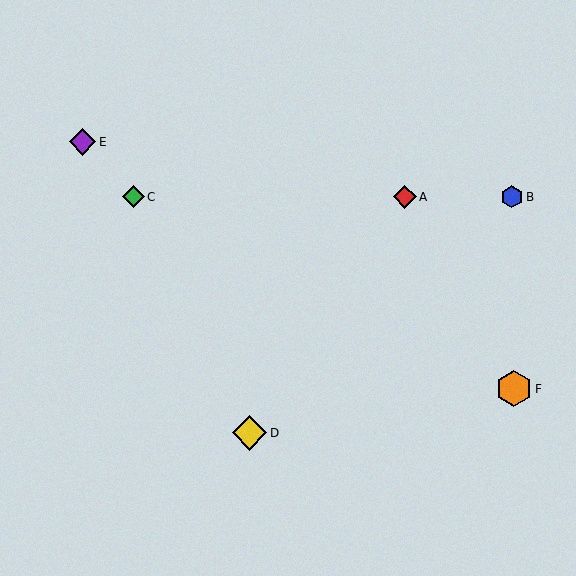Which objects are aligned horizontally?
Objects A, B, C are aligned horizontally.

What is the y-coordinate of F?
Object F is at y≈389.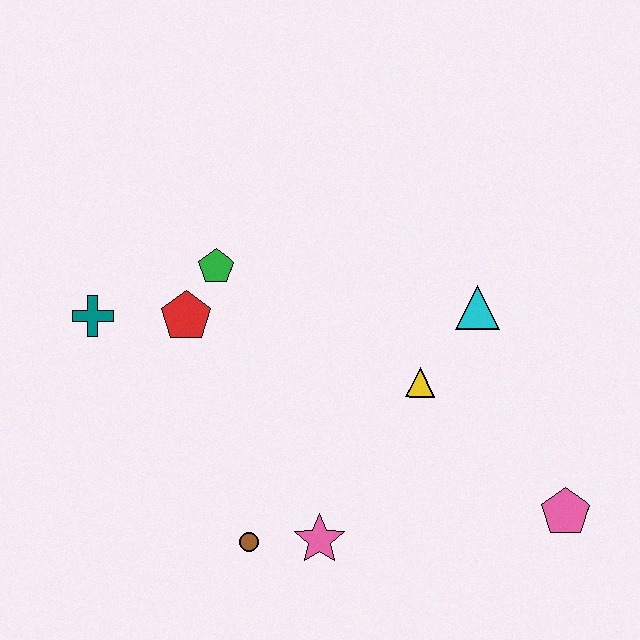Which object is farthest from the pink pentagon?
The teal cross is farthest from the pink pentagon.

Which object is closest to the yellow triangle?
The cyan triangle is closest to the yellow triangle.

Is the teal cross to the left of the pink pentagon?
Yes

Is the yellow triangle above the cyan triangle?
No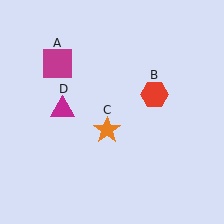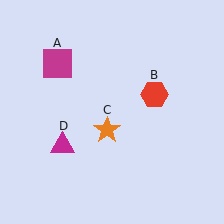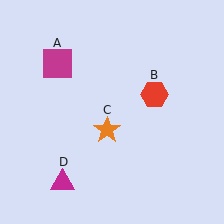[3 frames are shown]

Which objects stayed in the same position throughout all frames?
Magenta square (object A) and red hexagon (object B) and orange star (object C) remained stationary.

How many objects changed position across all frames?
1 object changed position: magenta triangle (object D).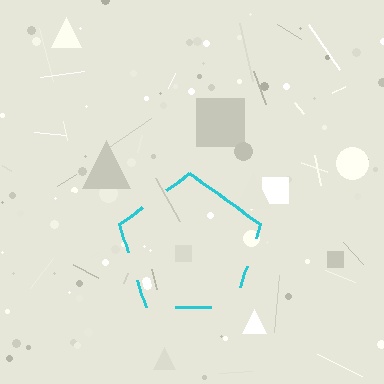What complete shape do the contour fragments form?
The contour fragments form a pentagon.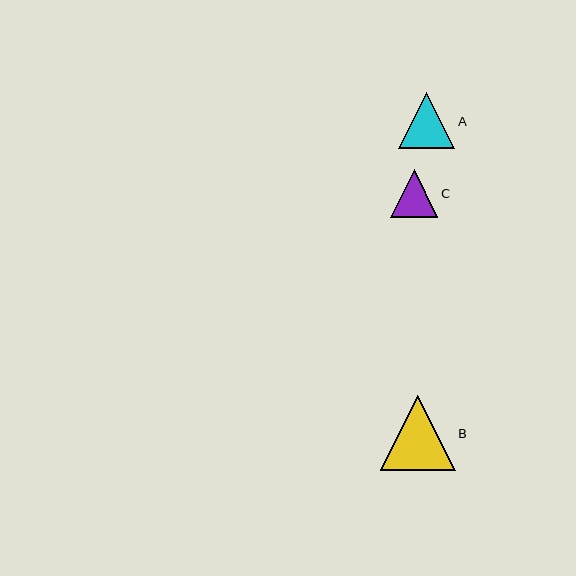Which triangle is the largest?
Triangle B is the largest with a size of approximately 75 pixels.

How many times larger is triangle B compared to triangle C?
Triangle B is approximately 1.6 times the size of triangle C.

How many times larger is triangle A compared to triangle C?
Triangle A is approximately 1.2 times the size of triangle C.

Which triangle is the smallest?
Triangle C is the smallest with a size of approximately 47 pixels.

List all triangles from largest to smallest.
From largest to smallest: B, A, C.